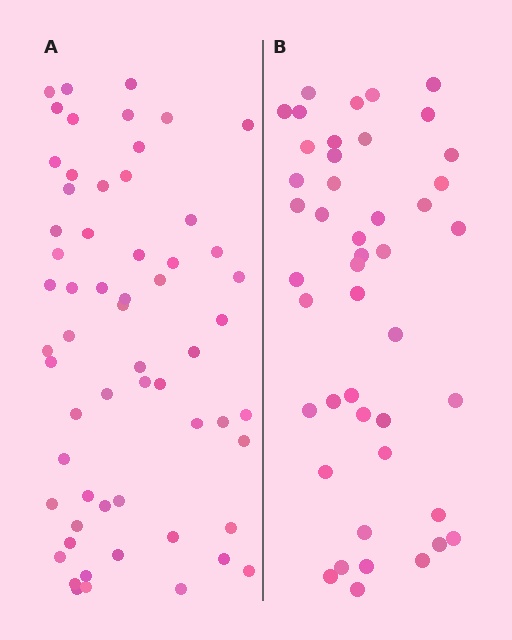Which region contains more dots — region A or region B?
Region A (the left region) has more dots.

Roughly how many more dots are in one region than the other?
Region A has approximately 15 more dots than region B.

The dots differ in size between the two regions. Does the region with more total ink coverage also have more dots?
No. Region B has more total ink coverage because its dots are larger, but region A actually contains more individual dots. Total area can be misleading — the number of items is what matters here.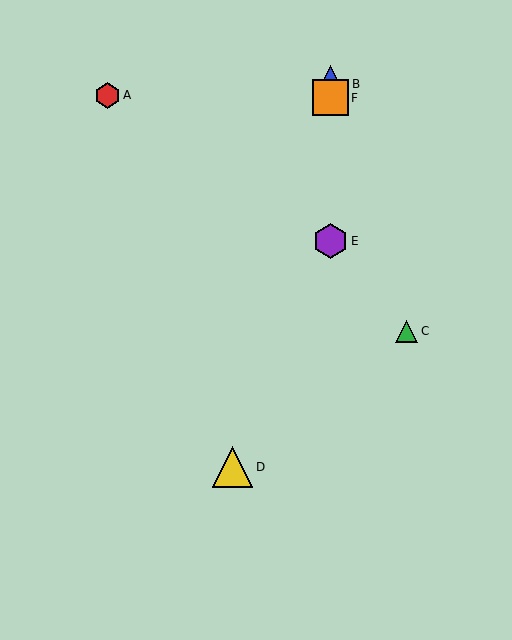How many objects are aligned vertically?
3 objects (B, E, F) are aligned vertically.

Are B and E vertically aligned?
Yes, both are at x≈330.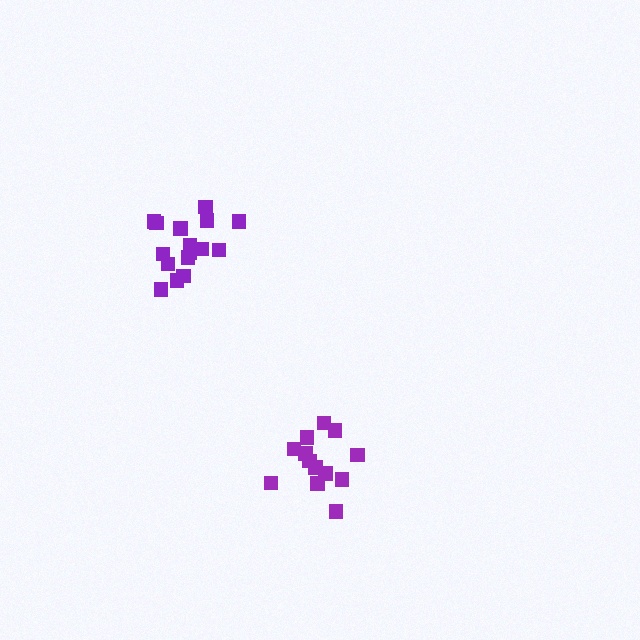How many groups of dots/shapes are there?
There are 2 groups.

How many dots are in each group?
Group 1: 17 dots, Group 2: 13 dots (30 total).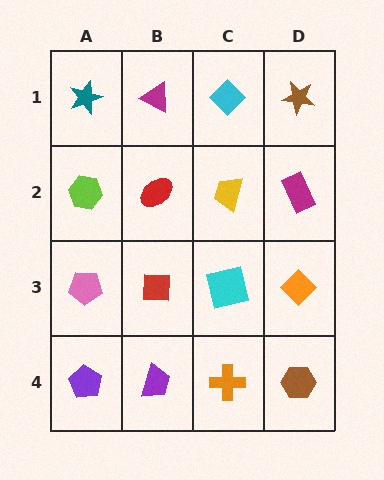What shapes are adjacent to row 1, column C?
A yellow trapezoid (row 2, column C), a magenta triangle (row 1, column B), a brown star (row 1, column D).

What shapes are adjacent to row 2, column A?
A teal star (row 1, column A), a pink pentagon (row 3, column A), a red ellipse (row 2, column B).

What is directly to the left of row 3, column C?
A red square.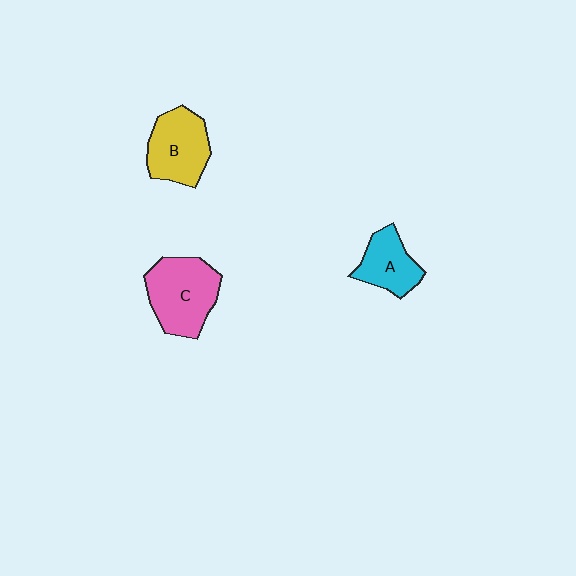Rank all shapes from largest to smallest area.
From largest to smallest: C (pink), B (yellow), A (cyan).